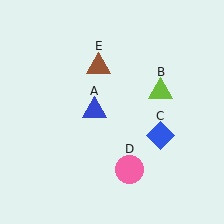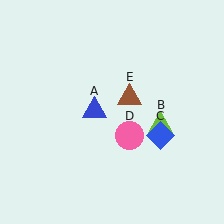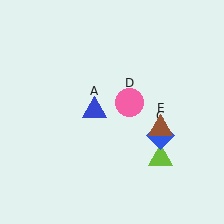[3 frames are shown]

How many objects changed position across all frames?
3 objects changed position: lime triangle (object B), pink circle (object D), brown triangle (object E).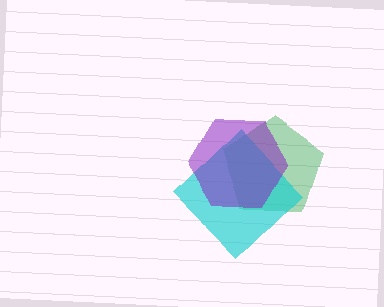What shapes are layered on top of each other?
The layered shapes are: a green pentagon, a cyan diamond, a purple hexagon.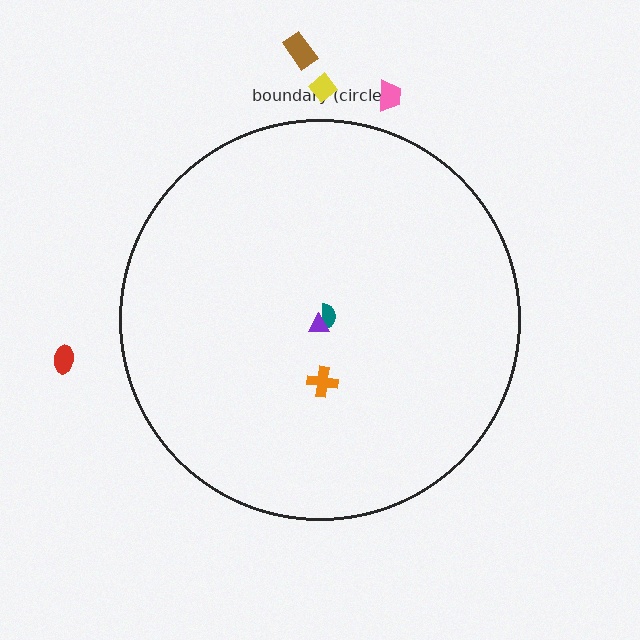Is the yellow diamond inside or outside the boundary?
Outside.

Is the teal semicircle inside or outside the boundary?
Inside.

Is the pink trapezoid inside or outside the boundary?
Outside.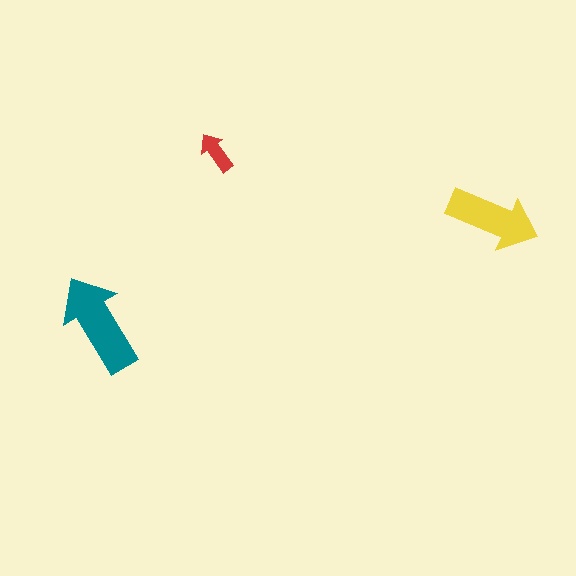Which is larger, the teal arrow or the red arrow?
The teal one.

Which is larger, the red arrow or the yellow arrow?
The yellow one.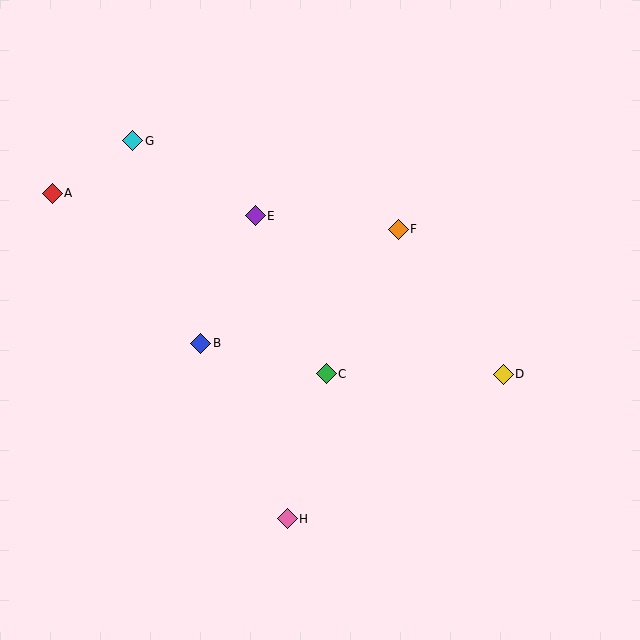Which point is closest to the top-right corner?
Point F is closest to the top-right corner.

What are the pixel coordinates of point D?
Point D is at (503, 374).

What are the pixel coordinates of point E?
Point E is at (255, 216).